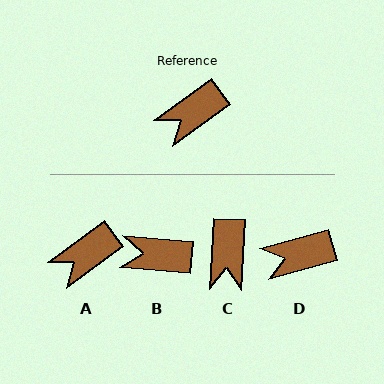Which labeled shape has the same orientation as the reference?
A.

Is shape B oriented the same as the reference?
No, it is off by about 41 degrees.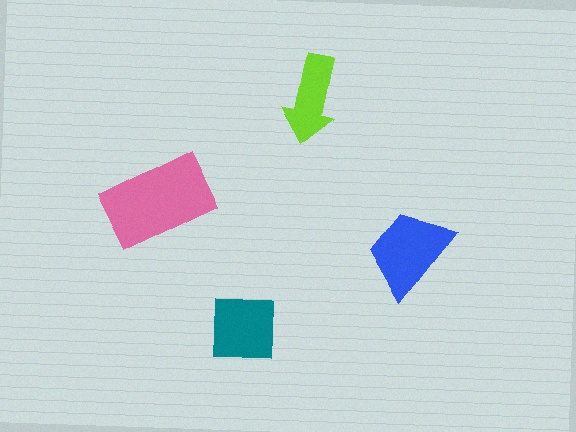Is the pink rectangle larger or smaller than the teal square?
Larger.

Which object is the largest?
The pink rectangle.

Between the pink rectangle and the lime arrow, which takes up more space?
The pink rectangle.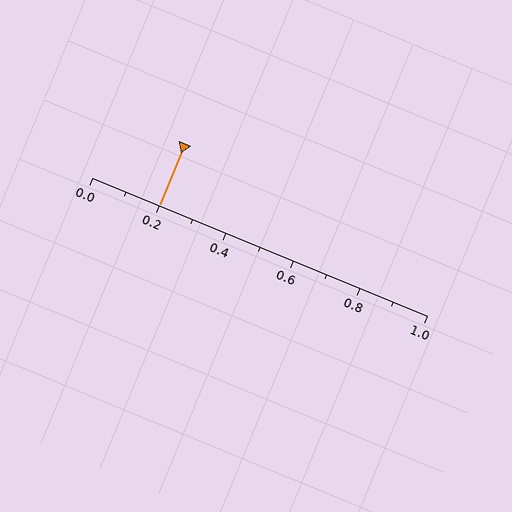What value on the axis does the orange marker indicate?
The marker indicates approximately 0.2.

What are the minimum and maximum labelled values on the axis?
The axis runs from 0.0 to 1.0.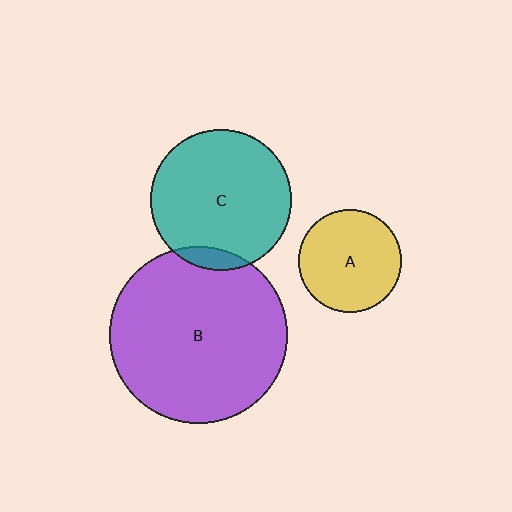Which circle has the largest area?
Circle B (purple).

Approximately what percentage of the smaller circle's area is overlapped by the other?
Approximately 10%.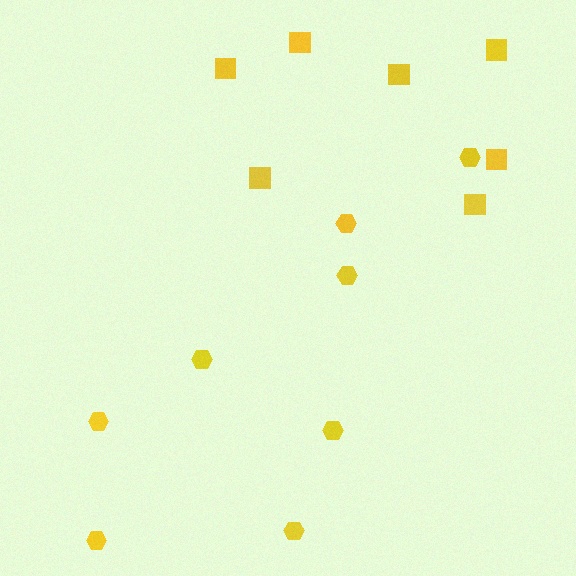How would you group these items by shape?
There are 2 groups: one group of hexagons (8) and one group of squares (7).